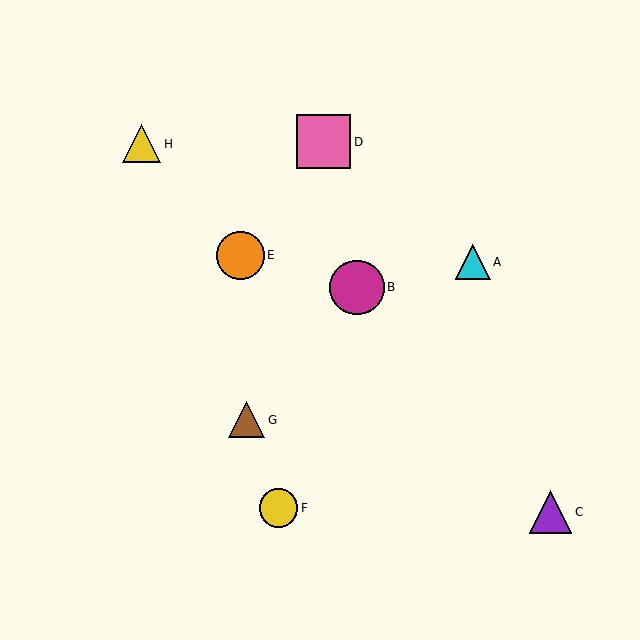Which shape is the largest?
The magenta circle (labeled B) is the largest.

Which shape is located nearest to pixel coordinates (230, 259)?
The orange circle (labeled E) at (240, 255) is nearest to that location.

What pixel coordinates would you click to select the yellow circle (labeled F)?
Click at (278, 508) to select the yellow circle F.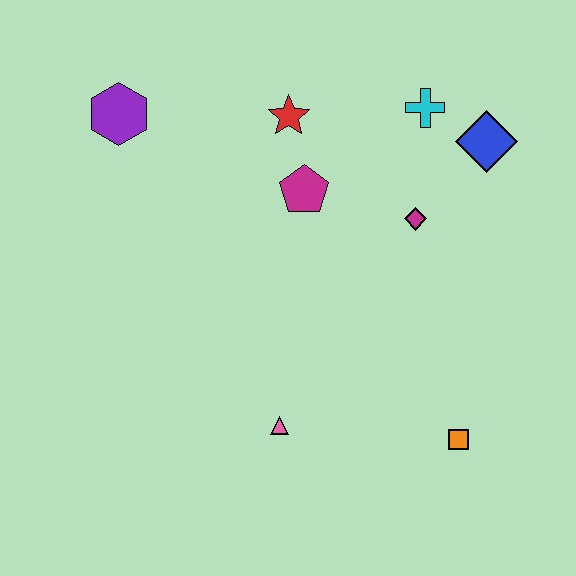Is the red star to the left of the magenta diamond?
Yes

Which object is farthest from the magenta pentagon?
The orange square is farthest from the magenta pentagon.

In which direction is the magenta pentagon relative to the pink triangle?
The magenta pentagon is above the pink triangle.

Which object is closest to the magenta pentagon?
The red star is closest to the magenta pentagon.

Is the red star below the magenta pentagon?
No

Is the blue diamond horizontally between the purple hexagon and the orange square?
No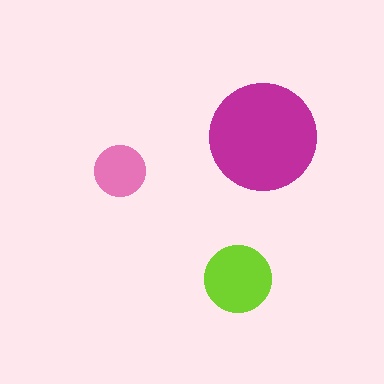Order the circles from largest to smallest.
the magenta one, the lime one, the pink one.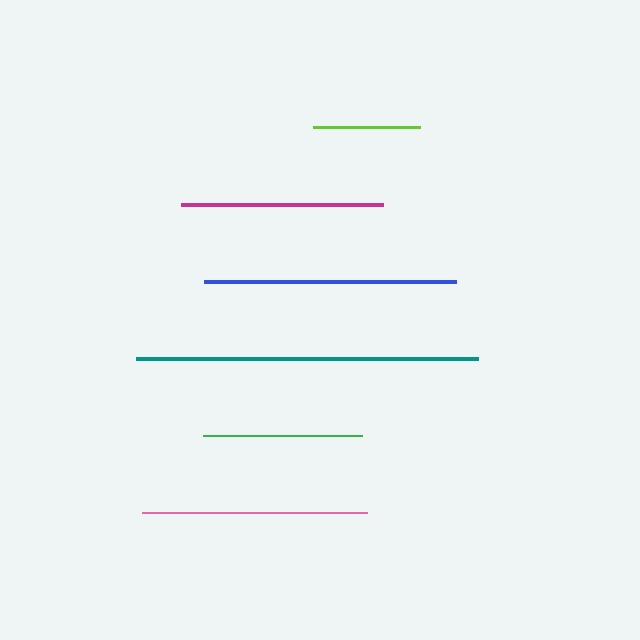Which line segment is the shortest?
The lime line is the shortest at approximately 106 pixels.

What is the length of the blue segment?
The blue segment is approximately 252 pixels long.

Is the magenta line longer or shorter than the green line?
The magenta line is longer than the green line.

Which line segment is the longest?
The teal line is the longest at approximately 341 pixels.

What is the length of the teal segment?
The teal segment is approximately 341 pixels long.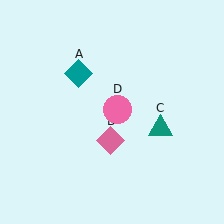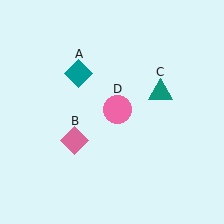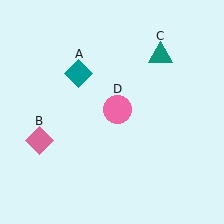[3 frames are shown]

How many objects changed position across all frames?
2 objects changed position: pink diamond (object B), teal triangle (object C).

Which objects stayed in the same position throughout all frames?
Teal diamond (object A) and pink circle (object D) remained stationary.